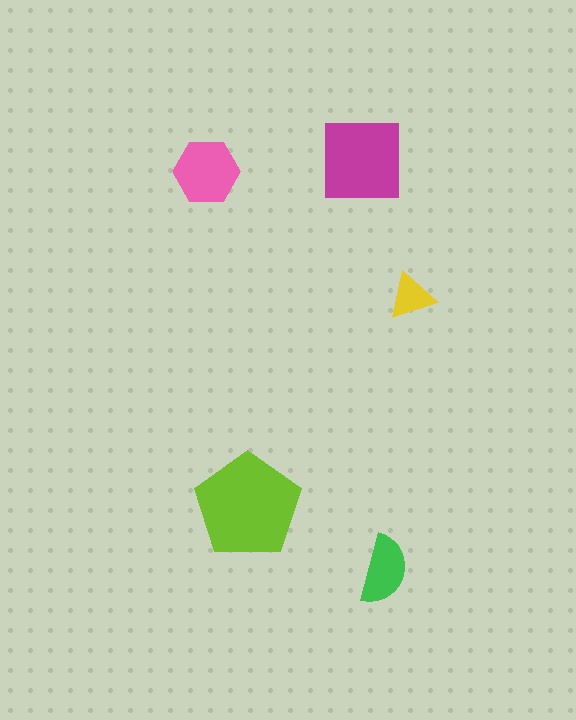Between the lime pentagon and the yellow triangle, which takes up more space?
The lime pentagon.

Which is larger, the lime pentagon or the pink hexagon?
The lime pentagon.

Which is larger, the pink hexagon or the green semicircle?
The pink hexagon.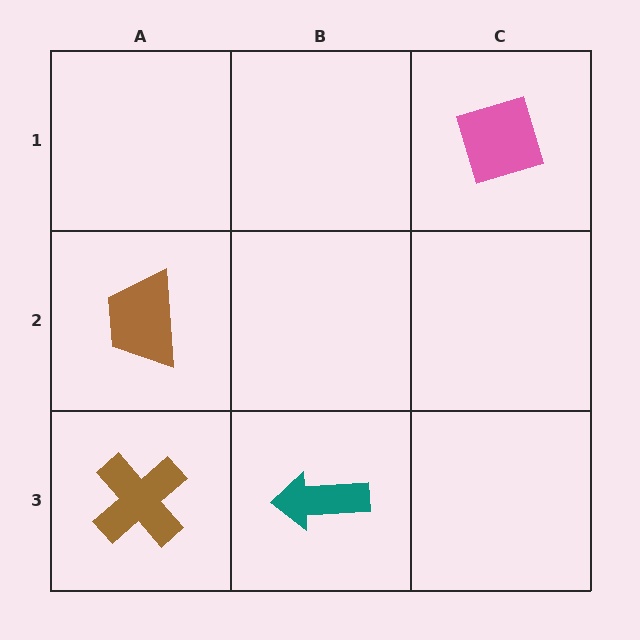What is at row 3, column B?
A teal arrow.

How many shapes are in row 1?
1 shape.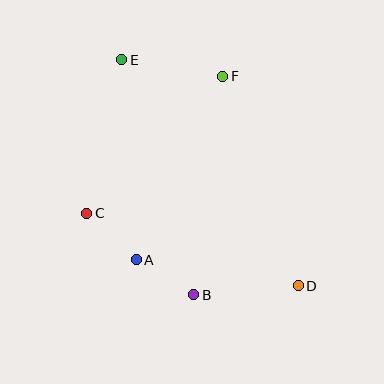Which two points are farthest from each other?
Points D and E are farthest from each other.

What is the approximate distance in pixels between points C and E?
The distance between C and E is approximately 157 pixels.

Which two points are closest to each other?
Points A and B are closest to each other.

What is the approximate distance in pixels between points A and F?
The distance between A and F is approximately 203 pixels.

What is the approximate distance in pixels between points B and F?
The distance between B and F is approximately 221 pixels.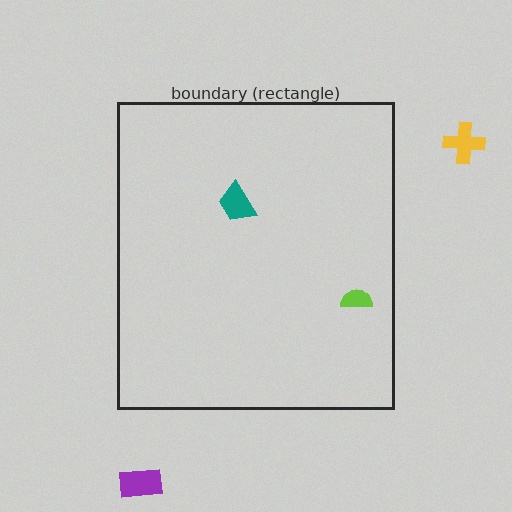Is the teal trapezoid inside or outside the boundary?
Inside.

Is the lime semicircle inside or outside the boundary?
Inside.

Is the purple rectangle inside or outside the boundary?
Outside.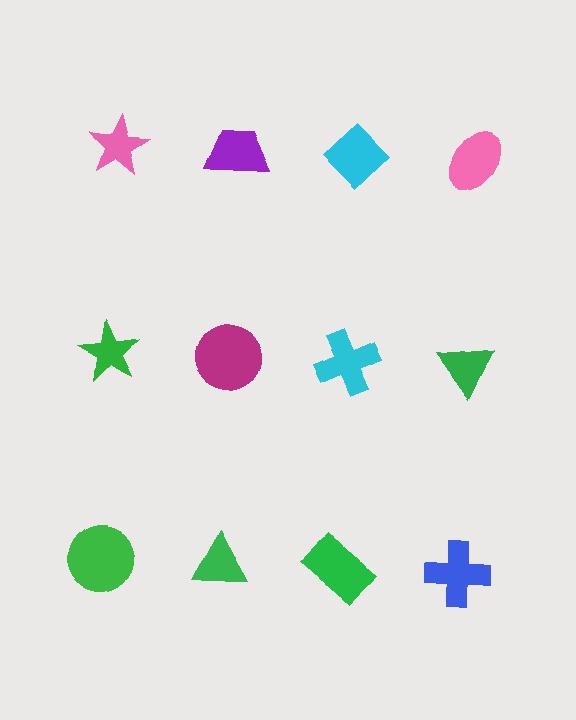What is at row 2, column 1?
A green star.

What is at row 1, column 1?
A pink star.